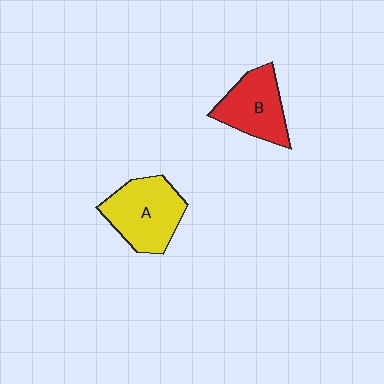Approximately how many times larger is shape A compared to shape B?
Approximately 1.2 times.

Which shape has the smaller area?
Shape B (red).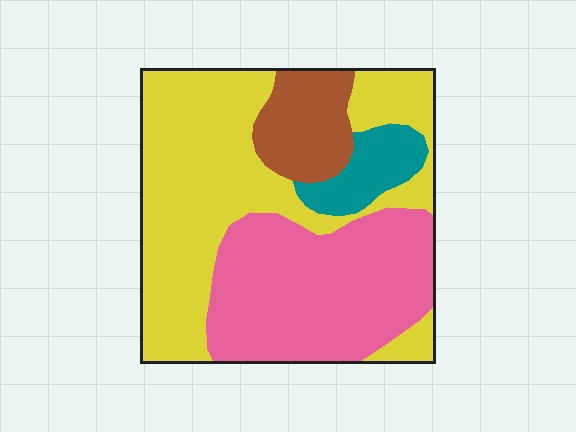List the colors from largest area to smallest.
From largest to smallest: yellow, pink, brown, teal.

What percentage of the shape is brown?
Brown takes up about one tenth (1/10) of the shape.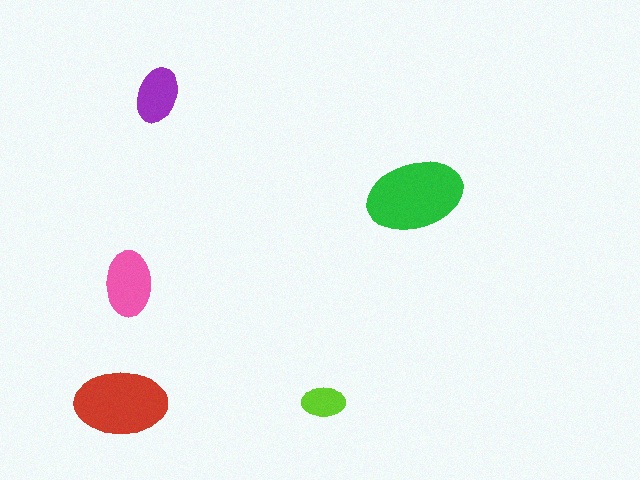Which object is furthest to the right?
The green ellipse is rightmost.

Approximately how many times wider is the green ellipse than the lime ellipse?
About 2 times wider.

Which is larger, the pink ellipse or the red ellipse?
The red one.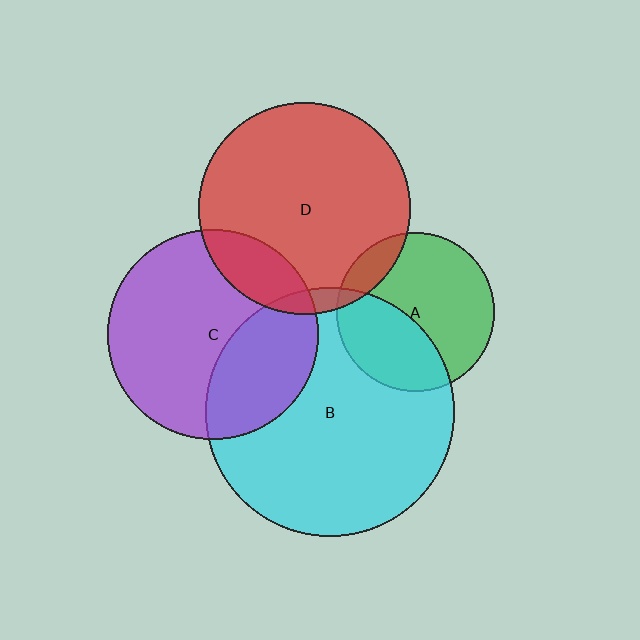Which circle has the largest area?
Circle B (cyan).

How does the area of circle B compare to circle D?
Approximately 1.4 times.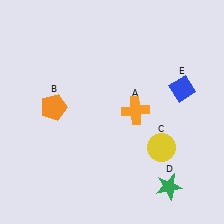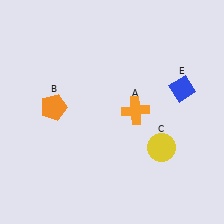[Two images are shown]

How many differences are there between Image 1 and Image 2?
There is 1 difference between the two images.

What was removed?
The green star (D) was removed in Image 2.